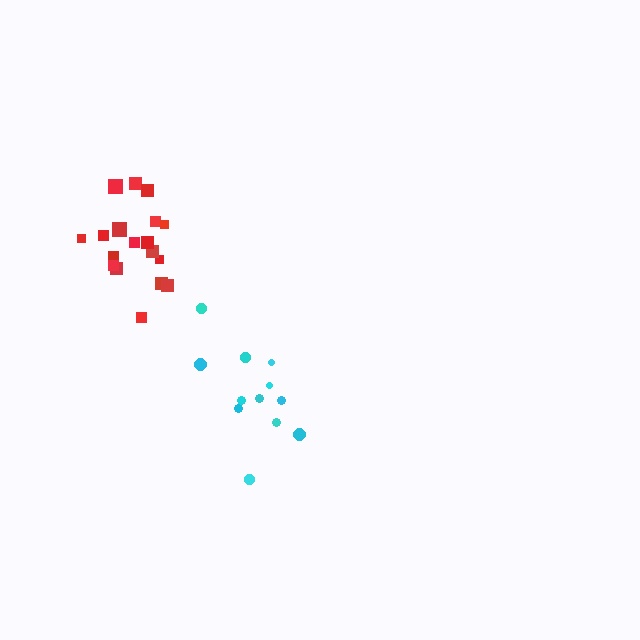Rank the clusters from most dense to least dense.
red, cyan.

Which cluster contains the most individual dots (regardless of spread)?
Red (18).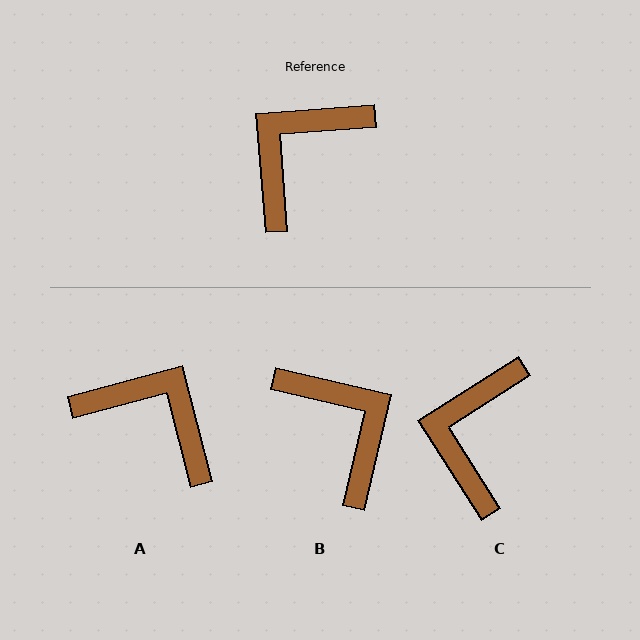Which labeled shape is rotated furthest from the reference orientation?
B, about 108 degrees away.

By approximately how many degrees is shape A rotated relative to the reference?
Approximately 80 degrees clockwise.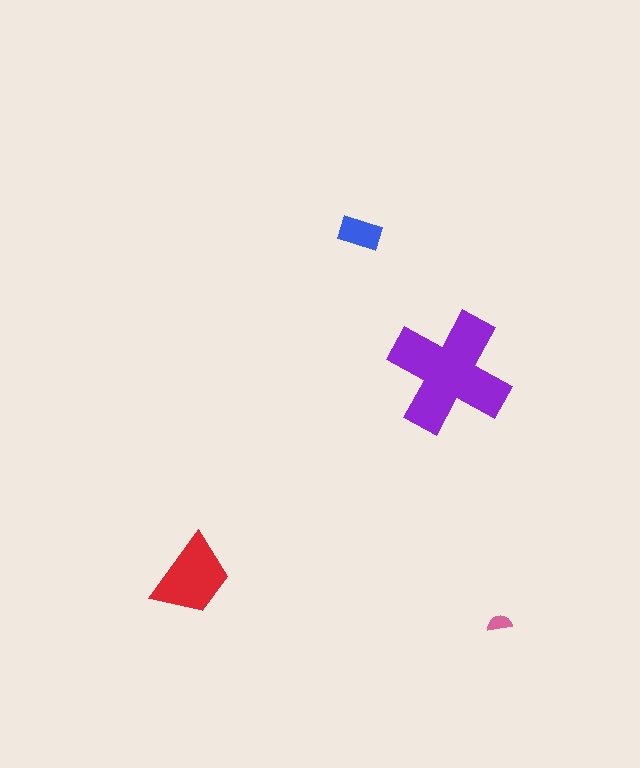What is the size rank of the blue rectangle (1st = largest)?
3rd.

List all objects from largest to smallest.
The purple cross, the red trapezoid, the blue rectangle, the pink semicircle.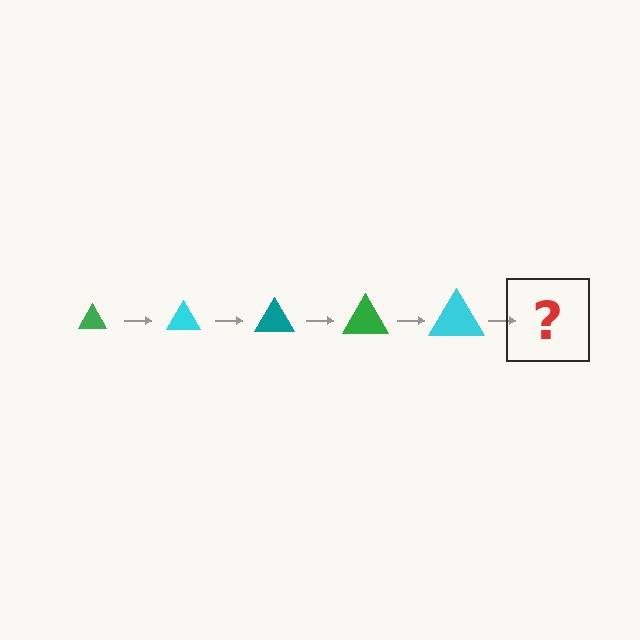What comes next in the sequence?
The next element should be a teal triangle, larger than the previous one.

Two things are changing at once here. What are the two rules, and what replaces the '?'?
The two rules are that the triangle grows larger each step and the color cycles through green, cyan, and teal. The '?' should be a teal triangle, larger than the previous one.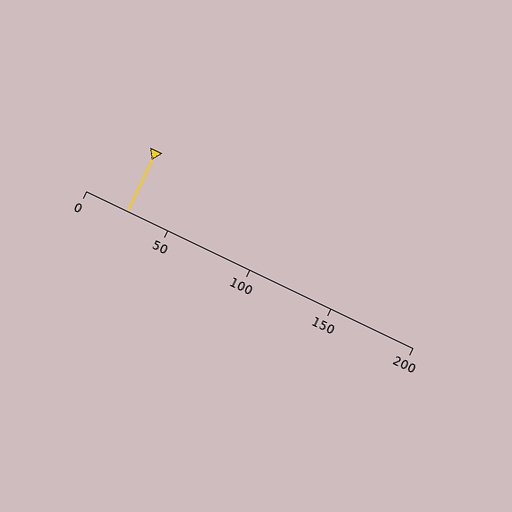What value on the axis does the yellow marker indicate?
The marker indicates approximately 25.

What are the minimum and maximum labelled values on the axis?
The axis runs from 0 to 200.